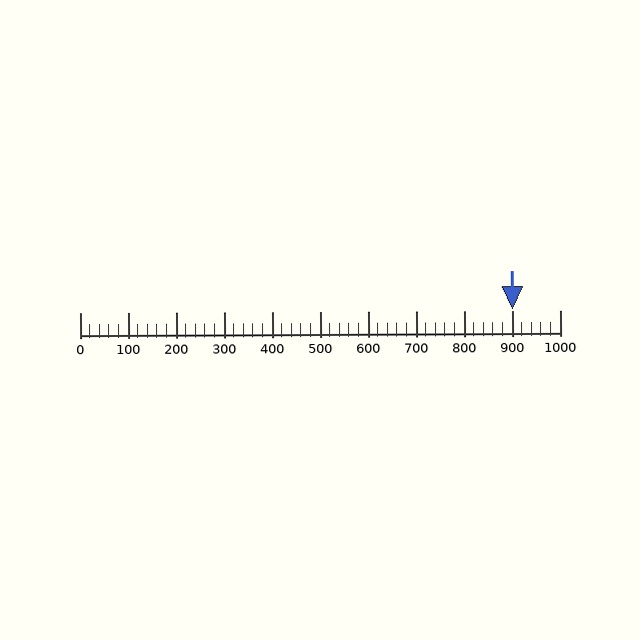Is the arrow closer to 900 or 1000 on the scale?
The arrow is closer to 900.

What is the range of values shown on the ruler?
The ruler shows values from 0 to 1000.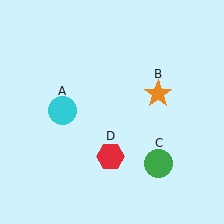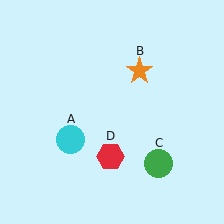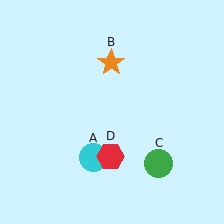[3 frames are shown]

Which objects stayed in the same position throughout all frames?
Green circle (object C) and red hexagon (object D) remained stationary.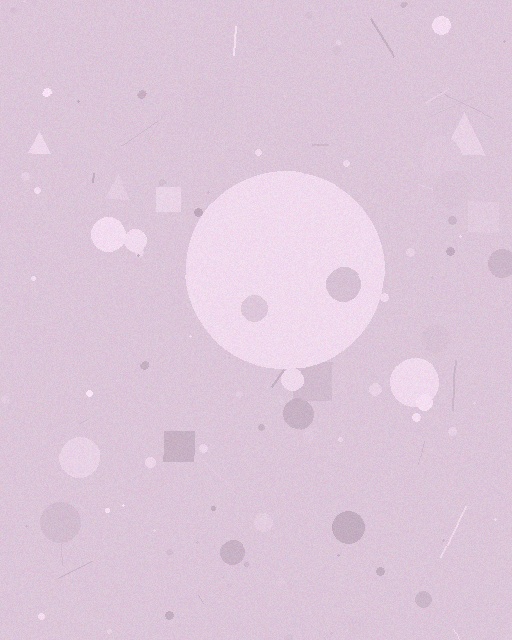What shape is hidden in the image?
A circle is hidden in the image.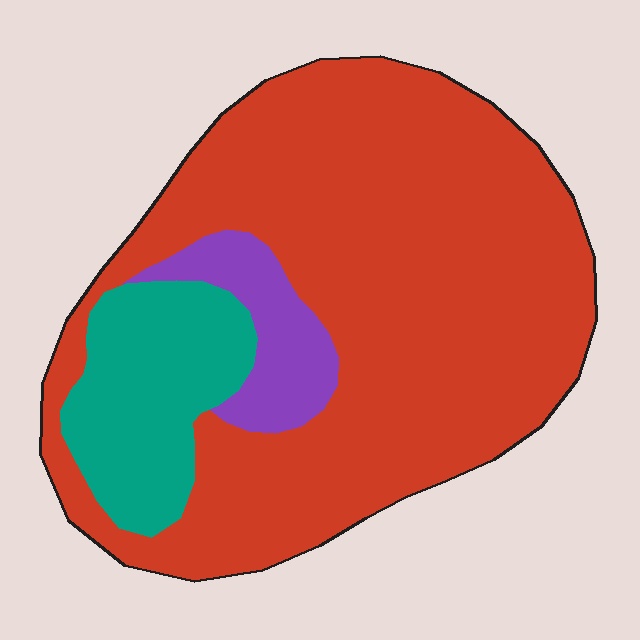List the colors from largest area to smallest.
From largest to smallest: red, teal, purple.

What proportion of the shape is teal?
Teal takes up about one sixth (1/6) of the shape.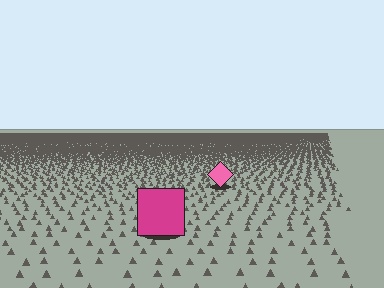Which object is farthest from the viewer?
The pink diamond is farthest from the viewer. It appears smaller and the ground texture around it is denser.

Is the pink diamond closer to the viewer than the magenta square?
No. The magenta square is closer — you can tell from the texture gradient: the ground texture is coarser near it.